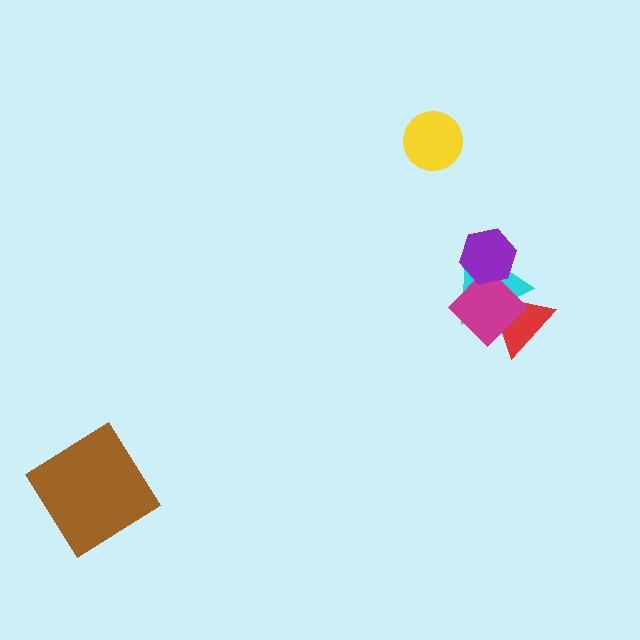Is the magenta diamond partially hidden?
Yes, it is partially covered by another shape.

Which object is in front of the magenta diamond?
The purple hexagon is in front of the magenta diamond.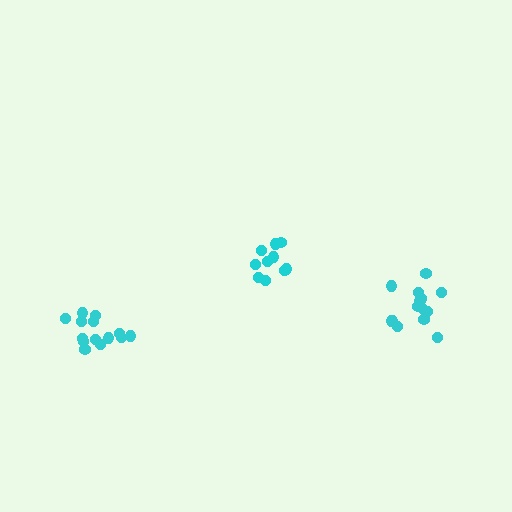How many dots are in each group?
Group 1: 15 dots, Group 2: 10 dots, Group 3: 14 dots (39 total).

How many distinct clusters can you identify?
There are 3 distinct clusters.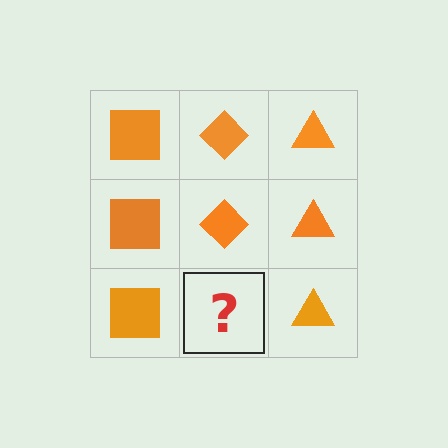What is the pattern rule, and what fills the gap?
The rule is that each column has a consistent shape. The gap should be filled with an orange diamond.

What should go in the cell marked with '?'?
The missing cell should contain an orange diamond.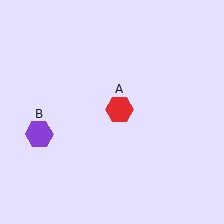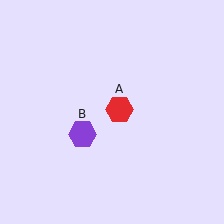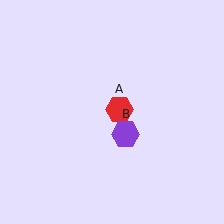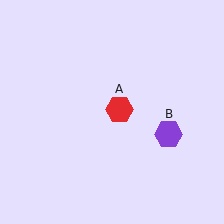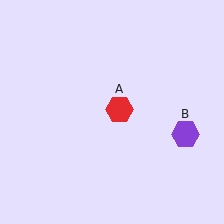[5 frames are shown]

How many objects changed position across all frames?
1 object changed position: purple hexagon (object B).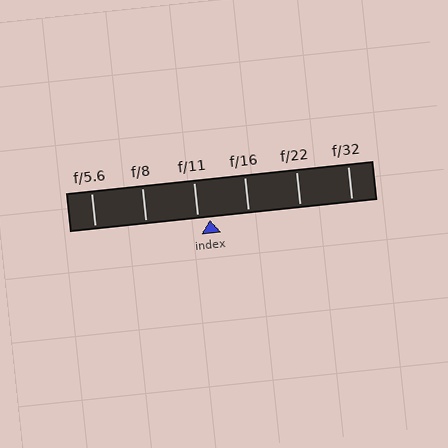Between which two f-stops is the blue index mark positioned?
The index mark is between f/11 and f/16.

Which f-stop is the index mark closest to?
The index mark is closest to f/11.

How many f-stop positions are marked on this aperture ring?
There are 6 f-stop positions marked.